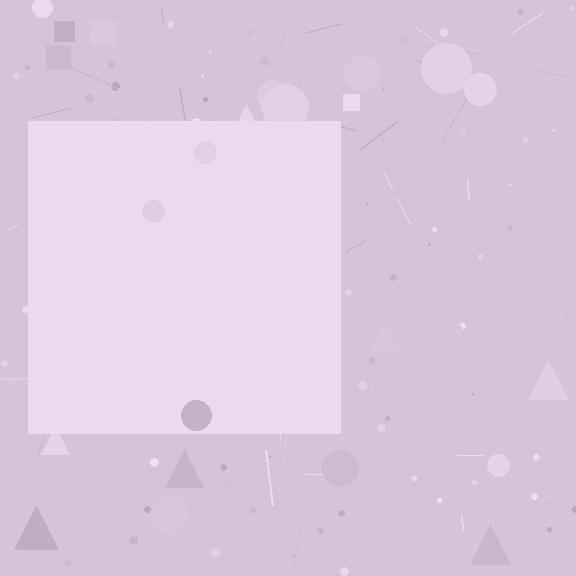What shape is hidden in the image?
A square is hidden in the image.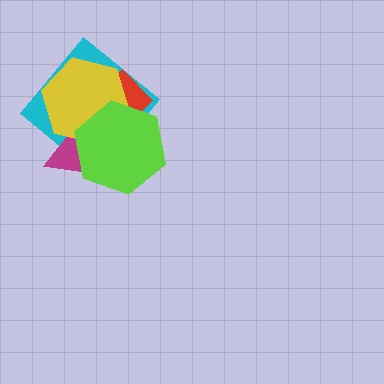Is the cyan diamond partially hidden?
Yes, it is partially covered by another shape.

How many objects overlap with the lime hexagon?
4 objects overlap with the lime hexagon.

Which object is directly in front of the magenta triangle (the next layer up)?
The yellow hexagon is directly in front of the magenta triangle.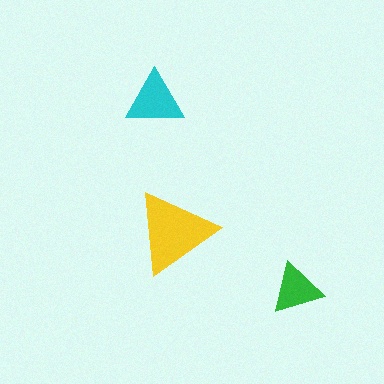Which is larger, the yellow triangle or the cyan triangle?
The yellow one.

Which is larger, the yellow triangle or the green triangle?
The yellow one.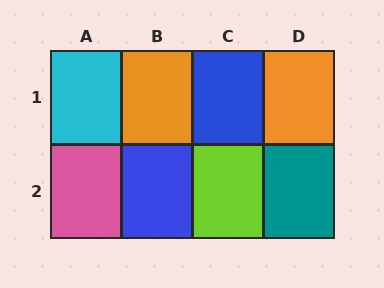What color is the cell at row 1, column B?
Orange.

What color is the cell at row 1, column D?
Orange.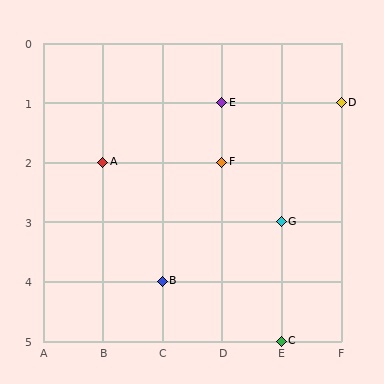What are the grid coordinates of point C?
Point C is at grid coordinates (E, 5).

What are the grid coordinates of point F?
Point F is at grid coordinates (D, 2).